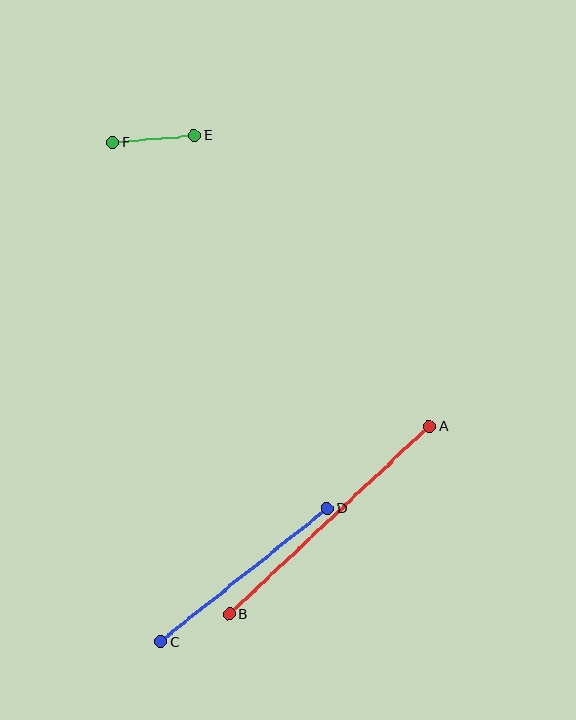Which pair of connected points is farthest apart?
Points A and B are farthest apart.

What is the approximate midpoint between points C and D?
The midpoint is at approximately (244, 575) pixels.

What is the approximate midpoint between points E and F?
The midpoint is at approximately (153, 139) pixels.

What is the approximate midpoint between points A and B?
The midpoint is at approximately (329, 520) pixels.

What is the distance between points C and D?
The distance is approximately 214 pixels.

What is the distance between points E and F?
The distance is approximately 82 pixels.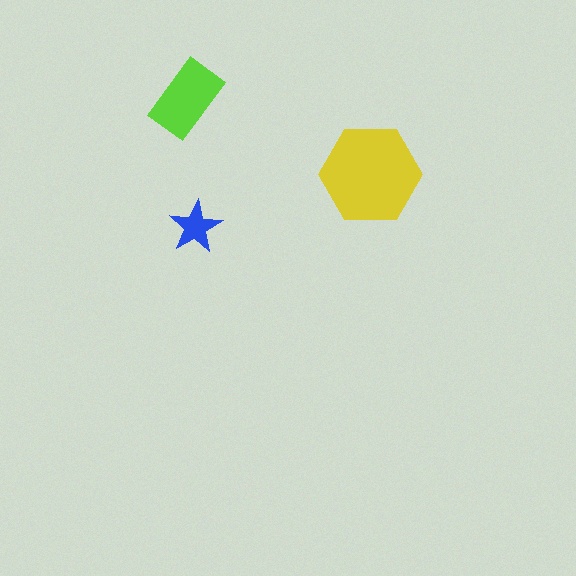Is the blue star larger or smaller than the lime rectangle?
Smaller.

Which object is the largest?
The yellow hexagon.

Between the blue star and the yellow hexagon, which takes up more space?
The yellow hexagon.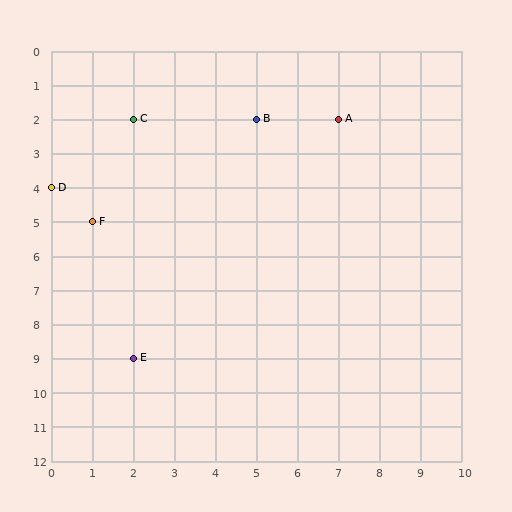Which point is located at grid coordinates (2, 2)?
Point C is at (2, 2).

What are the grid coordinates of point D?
Point D is at grid coordinates (0, 4).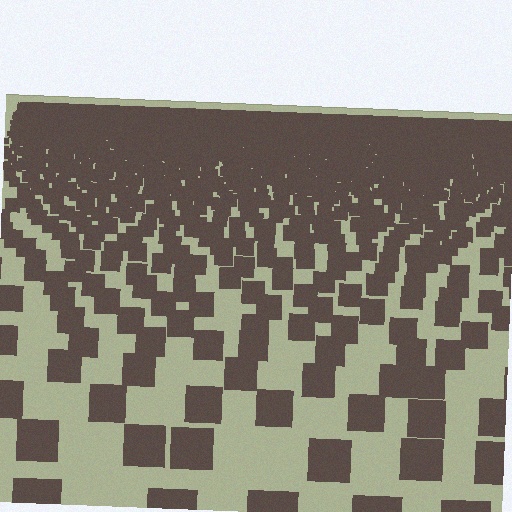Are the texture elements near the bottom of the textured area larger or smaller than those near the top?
Larger. Near the bottom, elements are closer to the viewer and appear at a bigger on-screen size.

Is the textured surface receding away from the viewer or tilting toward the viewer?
The surface is receding away from the viewer. Texture elements get smaller and denser toward the top.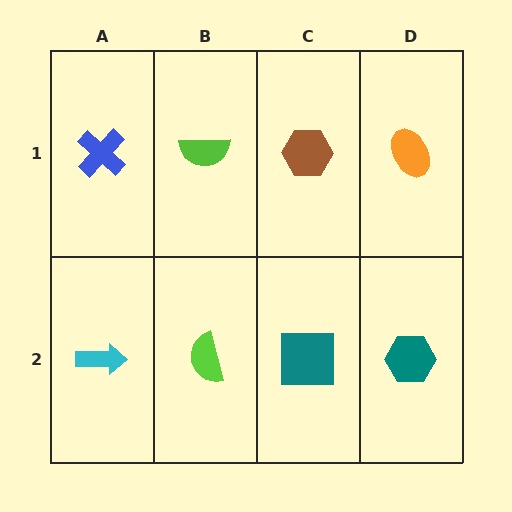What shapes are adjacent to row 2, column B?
A lime semicircle (row 1, column B), a cyan arrow (row 2, column A), a teal square (row 2, column C).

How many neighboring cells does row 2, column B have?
3.